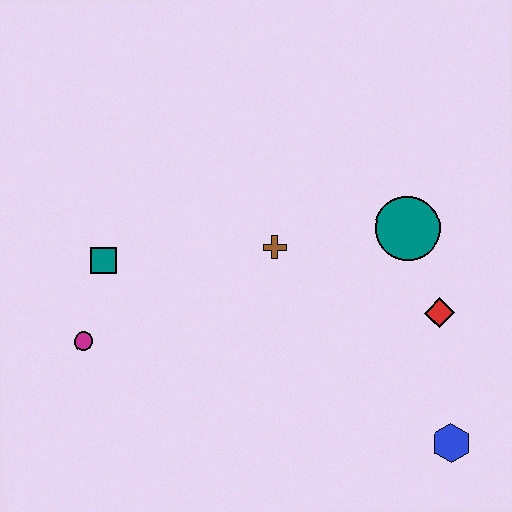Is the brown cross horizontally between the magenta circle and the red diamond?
Yes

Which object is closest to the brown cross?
The teal circle is closest to the brown cross.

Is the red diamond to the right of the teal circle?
Yes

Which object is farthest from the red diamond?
The magenta circle is farthest from the red diamond.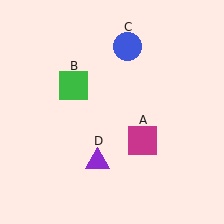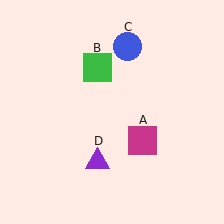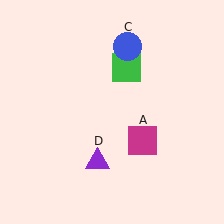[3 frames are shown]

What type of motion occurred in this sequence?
The green square (object B) rotated clockwise around the center of the scene.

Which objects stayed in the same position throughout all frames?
Magenta square (object A) and blue circle (object C) and purple triangle (object D) remained stationary.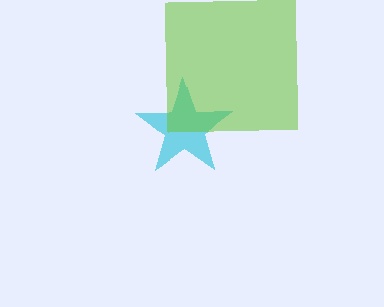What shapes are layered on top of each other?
The layered shapes are: a cyan star, a lime square.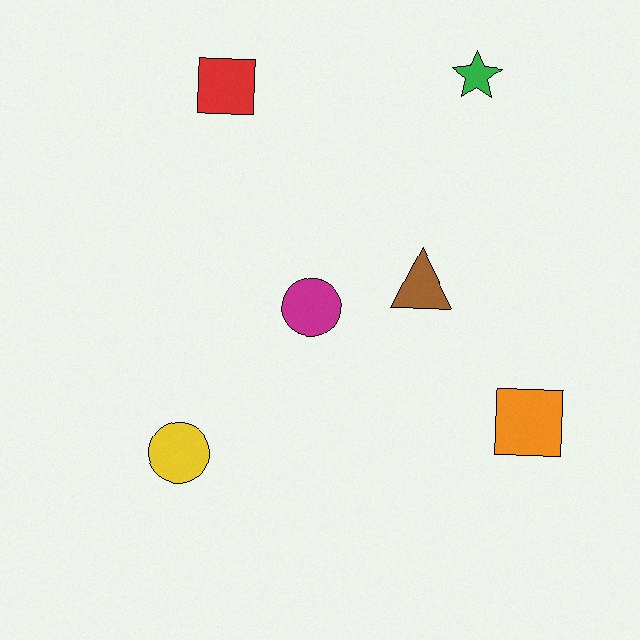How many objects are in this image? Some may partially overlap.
There are 6 objects.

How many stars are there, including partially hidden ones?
There is 1 star.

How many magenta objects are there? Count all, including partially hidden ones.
There is 1 magenta object.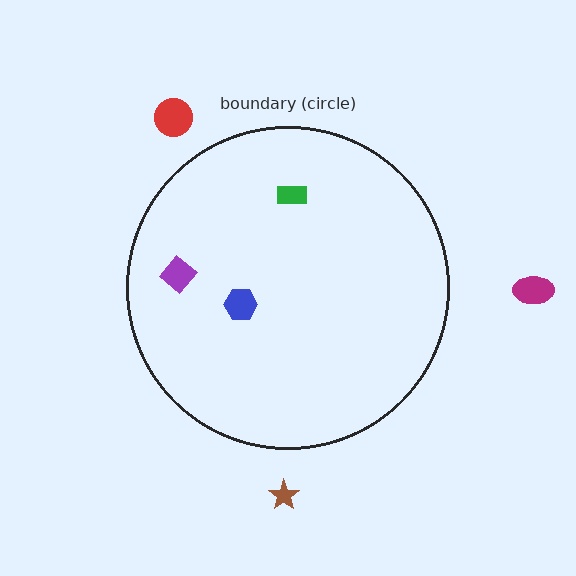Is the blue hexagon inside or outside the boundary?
Inside.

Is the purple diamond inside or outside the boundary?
Inside.